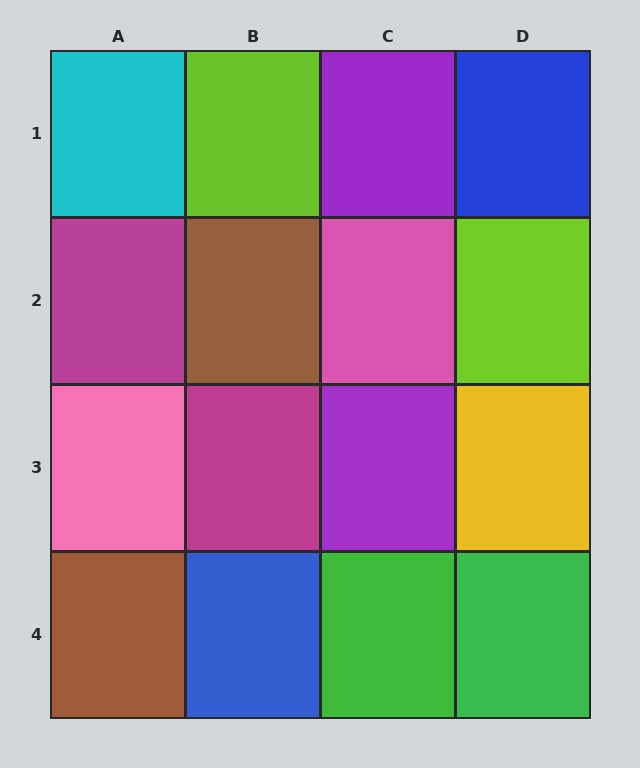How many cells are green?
2 cells are green.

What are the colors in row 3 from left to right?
Pink, magenta, purple, yellow.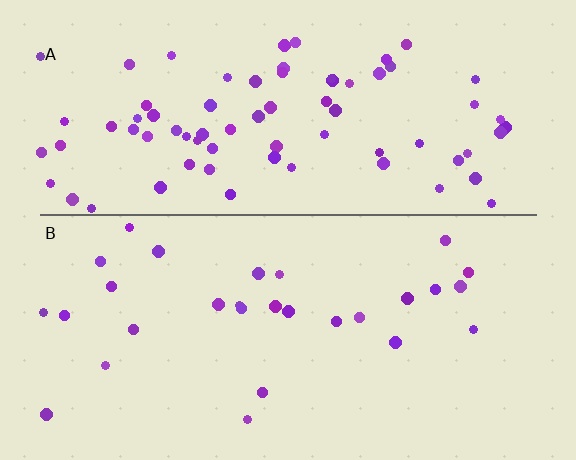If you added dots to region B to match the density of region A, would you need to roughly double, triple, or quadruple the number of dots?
Approximately triple.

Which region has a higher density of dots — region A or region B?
A (the top).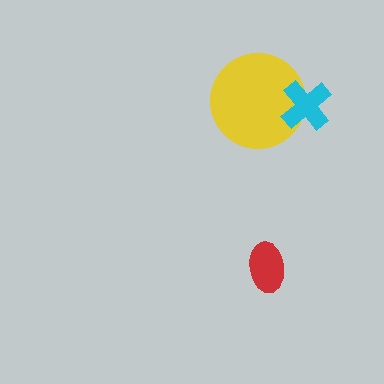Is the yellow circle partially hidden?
Yes, it is partially covered by another shape.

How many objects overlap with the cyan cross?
1 object overlaps with the cyan cross.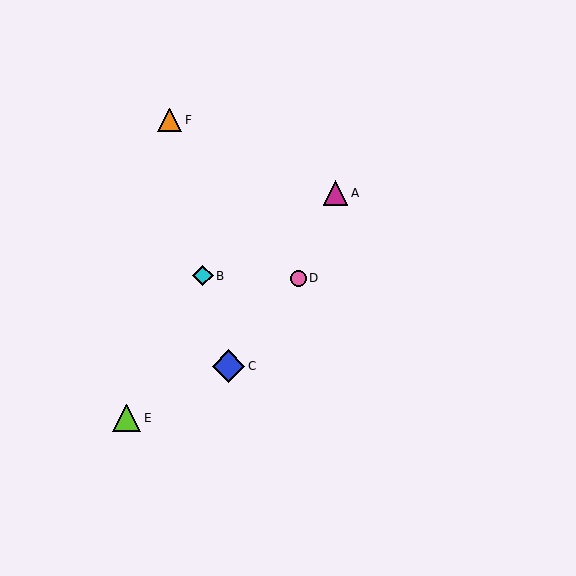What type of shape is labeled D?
Shape D is a pink circle.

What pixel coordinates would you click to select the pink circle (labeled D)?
Click at (298, 278) to select the pink circle D.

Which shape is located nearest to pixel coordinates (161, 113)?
The orange triangle (labeled F) at (170, 120) is nearest to that location.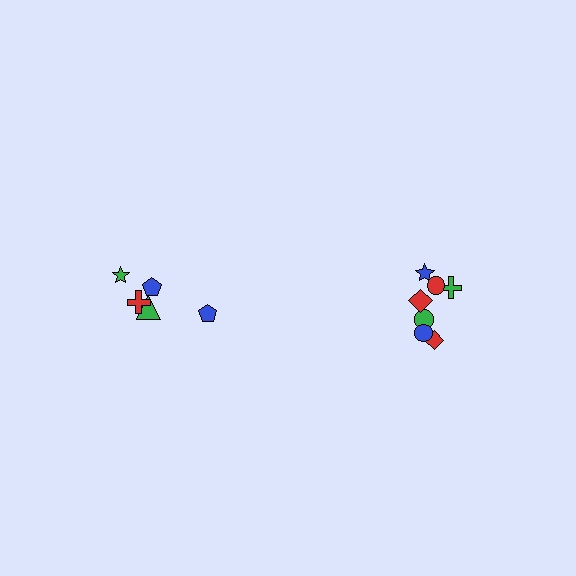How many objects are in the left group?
There are 5 objects.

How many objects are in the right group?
There are 7 objects.